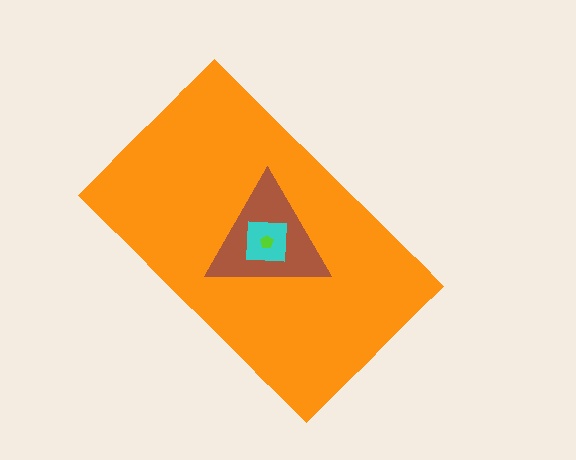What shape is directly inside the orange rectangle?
The brown triangle.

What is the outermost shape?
The orange rectangle.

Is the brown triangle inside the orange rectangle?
Yes.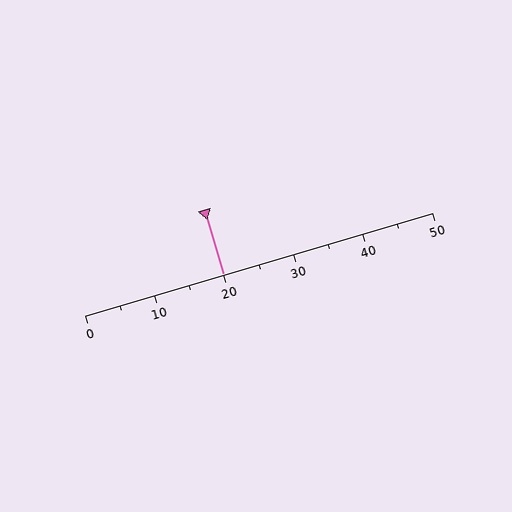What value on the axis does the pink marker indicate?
The marker indicates approximately 20.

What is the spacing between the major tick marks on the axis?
The major ticks are spaced 10 apart.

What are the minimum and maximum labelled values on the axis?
The axis runs from 0 to 50.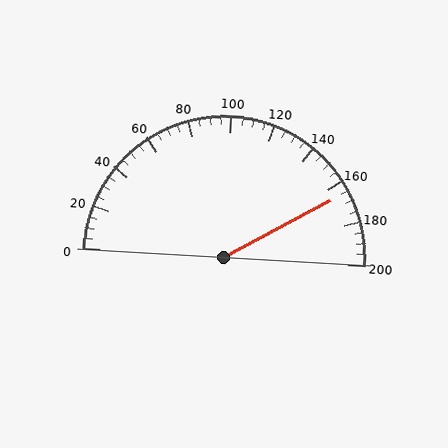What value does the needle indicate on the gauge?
The needle indicates approximately 165.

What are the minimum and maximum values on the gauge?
The gauge ranges from 0 to 200.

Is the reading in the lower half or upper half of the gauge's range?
The reading is in the upper half of the range (0 to 200).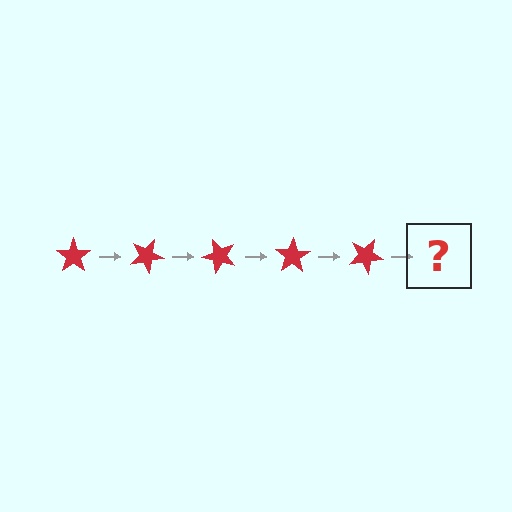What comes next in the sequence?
The next element should be a red star rotated 125 degrees.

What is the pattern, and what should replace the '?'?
The pattern is that the star rotates 25 degrees each step. The '?' should be a red star rotated 125 degrees.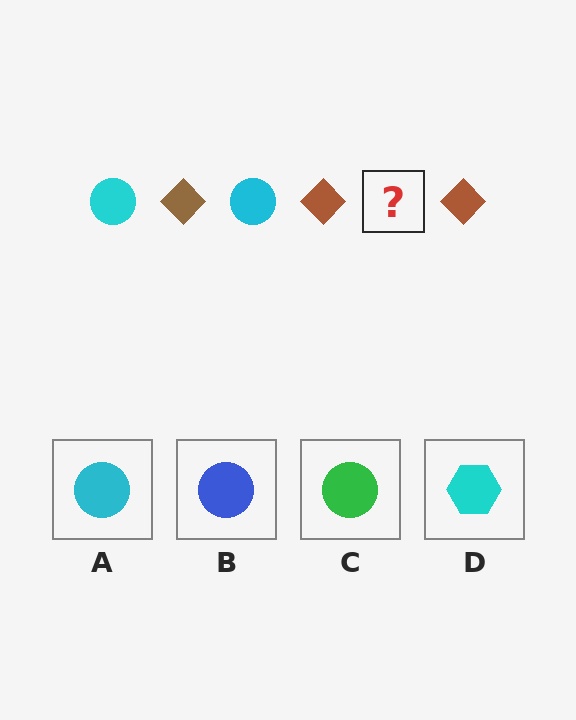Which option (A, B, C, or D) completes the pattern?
A.